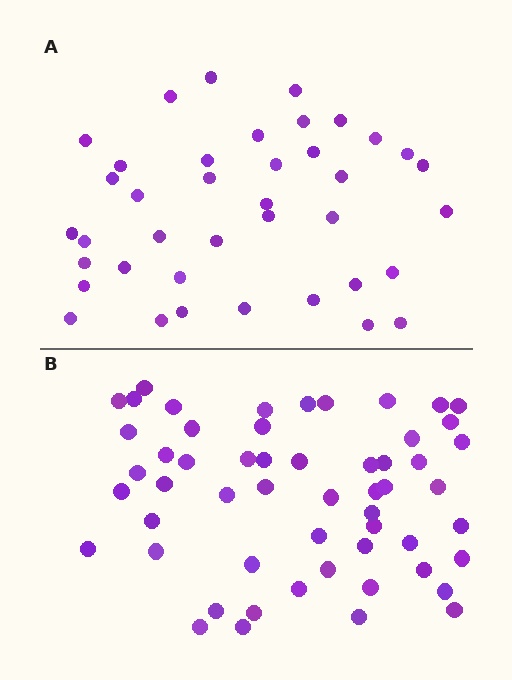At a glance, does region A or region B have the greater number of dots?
Region B (the bottom region) has more dots.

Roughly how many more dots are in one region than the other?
Region B has approximately 15 more dots than region A.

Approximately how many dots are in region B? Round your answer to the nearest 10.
About 60 dots. (The exact count is 55, which rounds to 60.)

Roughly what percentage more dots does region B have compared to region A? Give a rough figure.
About 40% more.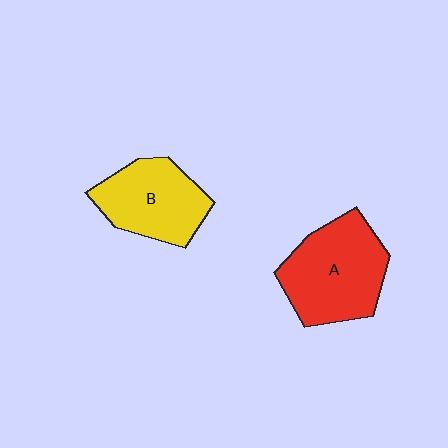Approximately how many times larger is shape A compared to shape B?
Approximately 1.2 times.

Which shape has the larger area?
Shape A (red).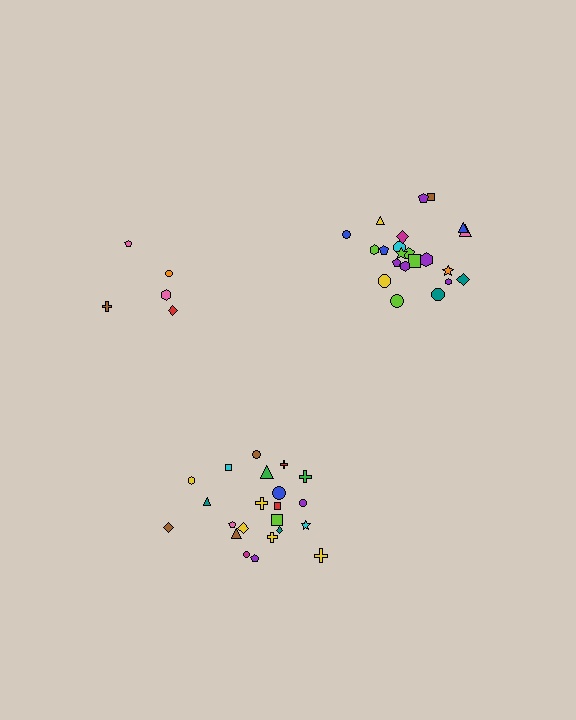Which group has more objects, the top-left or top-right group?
The top-right group.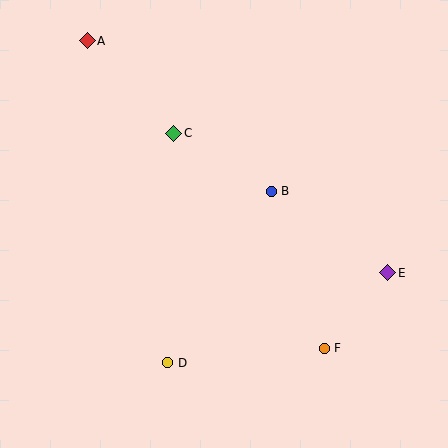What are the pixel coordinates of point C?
Point C is at (174, 133).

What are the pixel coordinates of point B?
Point B is at (271, 191).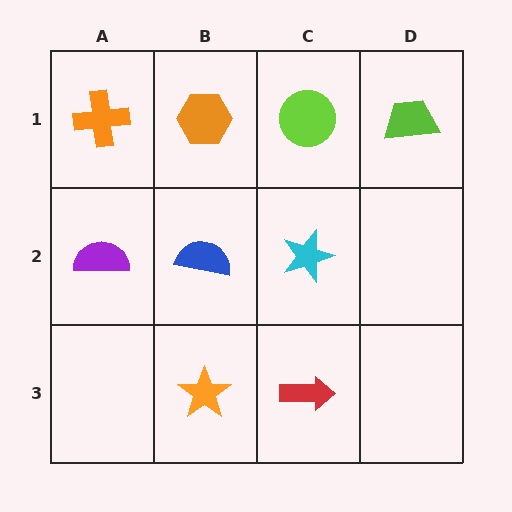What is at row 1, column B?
An orange hexagon.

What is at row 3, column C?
A red arrow.